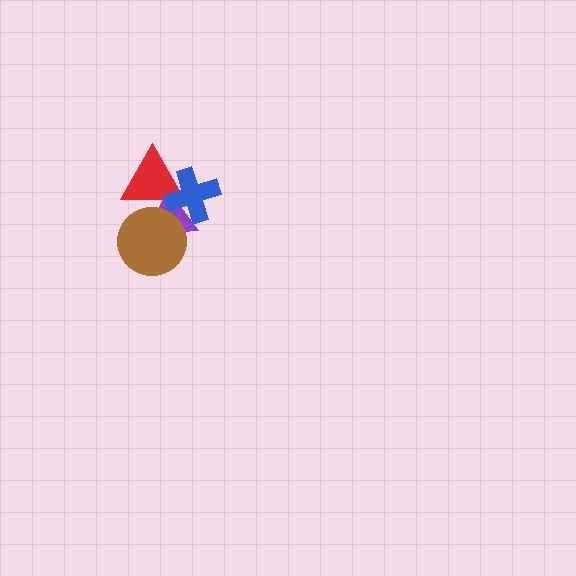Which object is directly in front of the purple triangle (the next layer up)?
The brown circle is directly in front of the purple triangle.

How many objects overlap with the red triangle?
3 objects overlap with the red triangle.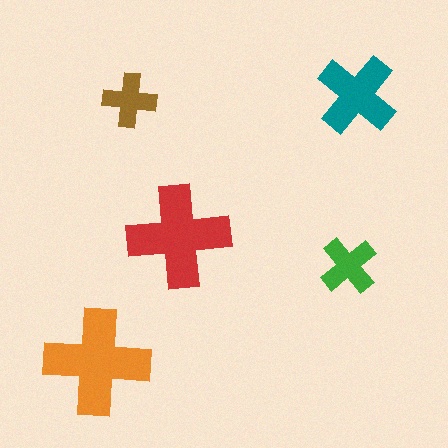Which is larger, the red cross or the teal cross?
The red one.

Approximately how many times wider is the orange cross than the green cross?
About 2 times wider.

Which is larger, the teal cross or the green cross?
The teal one.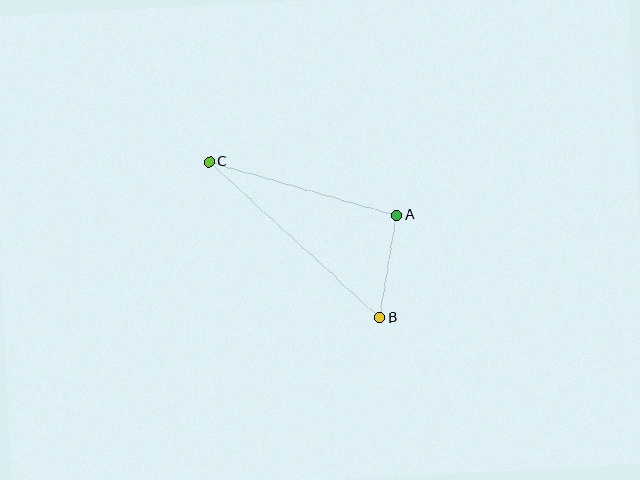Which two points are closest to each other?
Points A and B are closest to each other.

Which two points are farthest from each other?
Points B and C are farthest from each other.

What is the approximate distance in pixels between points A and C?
The distance between A and C is approximately 195 pixels.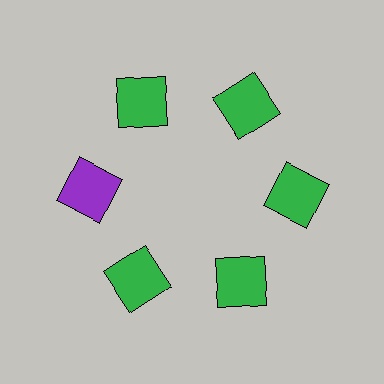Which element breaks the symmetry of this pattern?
The purple square at roughly the 9 o'clock position breaks the symmetry. All other shapes are green squares.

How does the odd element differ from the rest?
It has a different color: purple instead of green.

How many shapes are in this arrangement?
There are 6 shapes arranged in a ring pattern.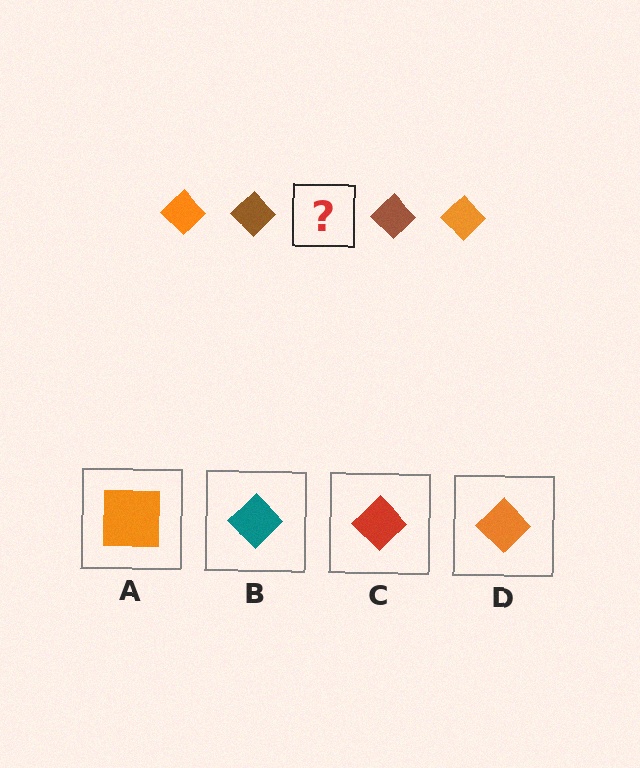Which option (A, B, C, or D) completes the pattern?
D.